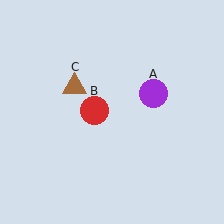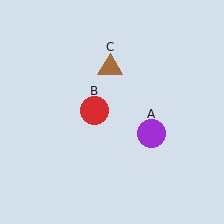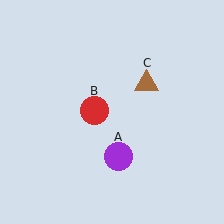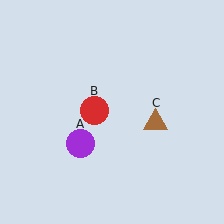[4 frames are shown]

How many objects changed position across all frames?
2 objects changed position: purple circle (object A), brown triangle (object C).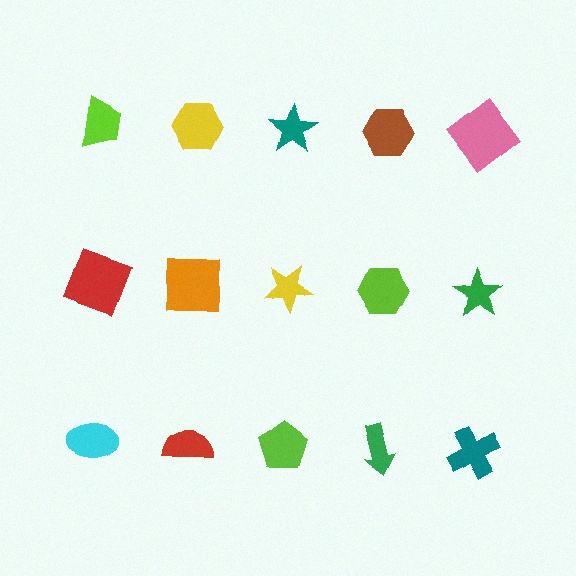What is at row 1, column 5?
A pink diamond.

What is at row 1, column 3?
A teal star.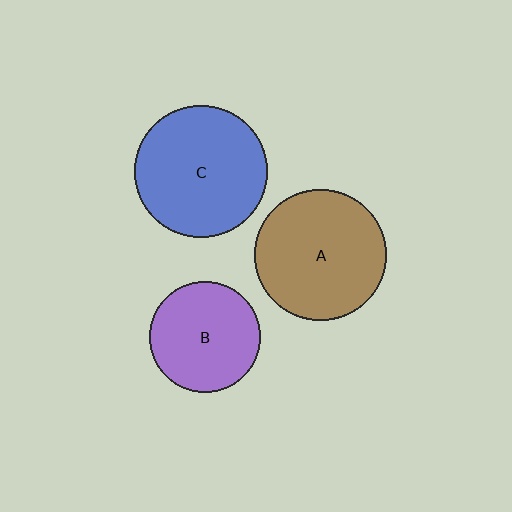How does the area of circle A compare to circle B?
Approximately 1.4 times.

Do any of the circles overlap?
No, none of the circles overlap.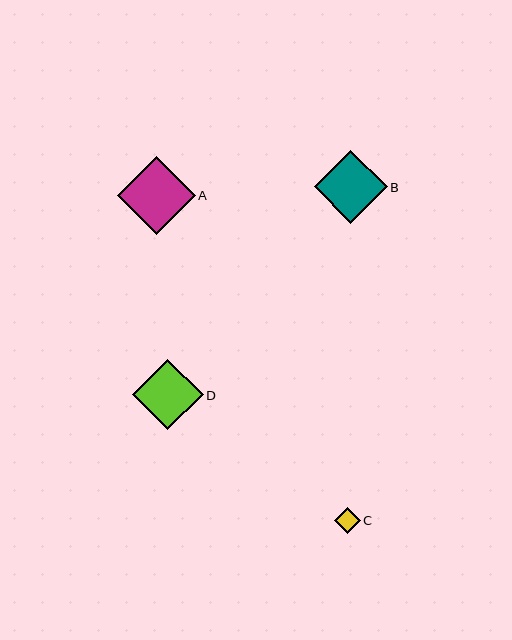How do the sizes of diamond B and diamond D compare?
Diamond B and diamond D are approximately the same size.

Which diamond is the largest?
Diamond A is the largest with a size of approximately 77 pixels.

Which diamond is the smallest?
Diamond C is the smallest with a size of approximately 26 pixels.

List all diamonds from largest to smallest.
From largest to smallest: A, B, D, C.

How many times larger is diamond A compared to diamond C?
Diamond A is approximately 3.0 times the size of diamond C.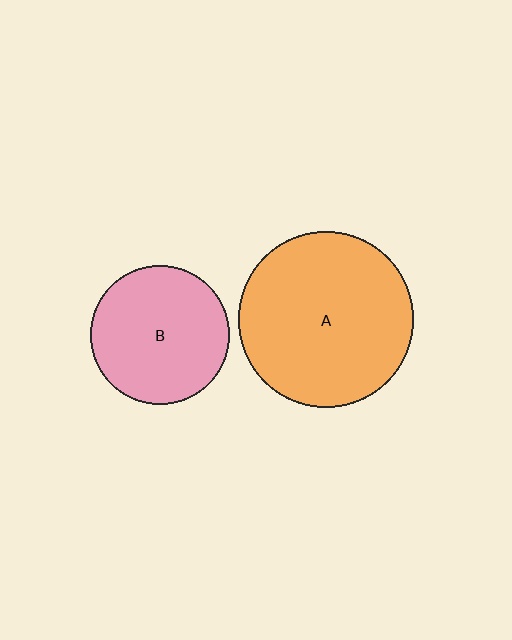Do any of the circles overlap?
No, none of the circles overlap.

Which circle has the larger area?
Circle A (orange).